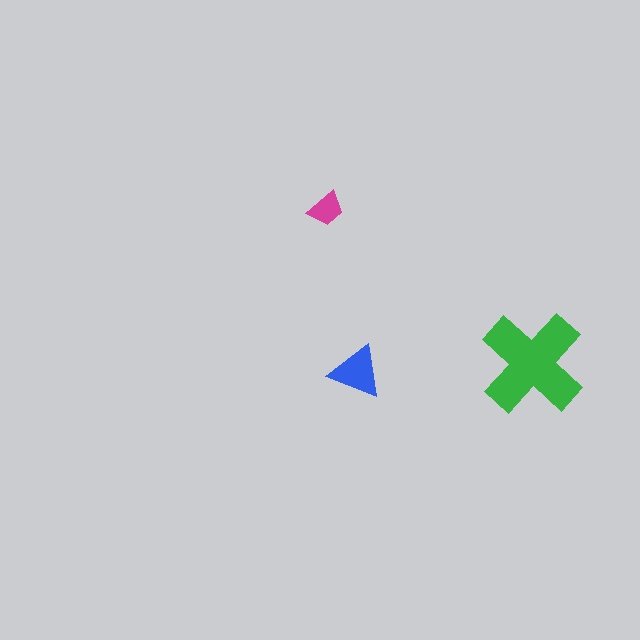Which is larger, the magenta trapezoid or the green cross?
The green cross.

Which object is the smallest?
The magenta trapezoid.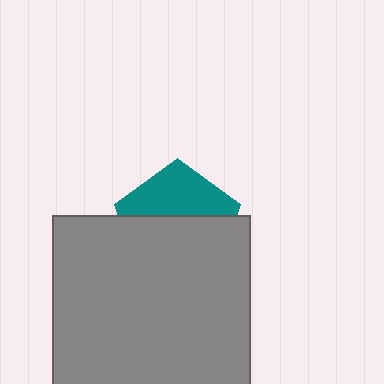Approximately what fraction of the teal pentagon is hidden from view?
Roughly 60% of the teal pentagon is hidden behind the gray square.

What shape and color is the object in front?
The object in front is a gray square.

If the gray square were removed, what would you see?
You would see the complete teal pentagon.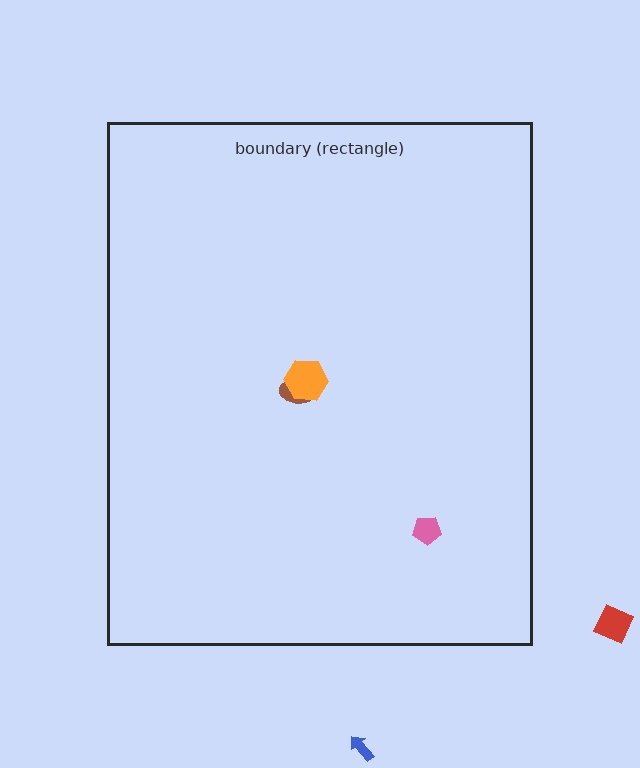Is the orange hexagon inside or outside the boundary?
Inside.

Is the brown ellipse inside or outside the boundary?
Inside.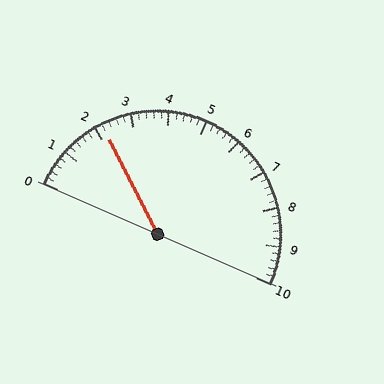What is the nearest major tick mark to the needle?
The nearest major tick mark is 2.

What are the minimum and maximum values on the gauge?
The gauge ranges from 0 to 10.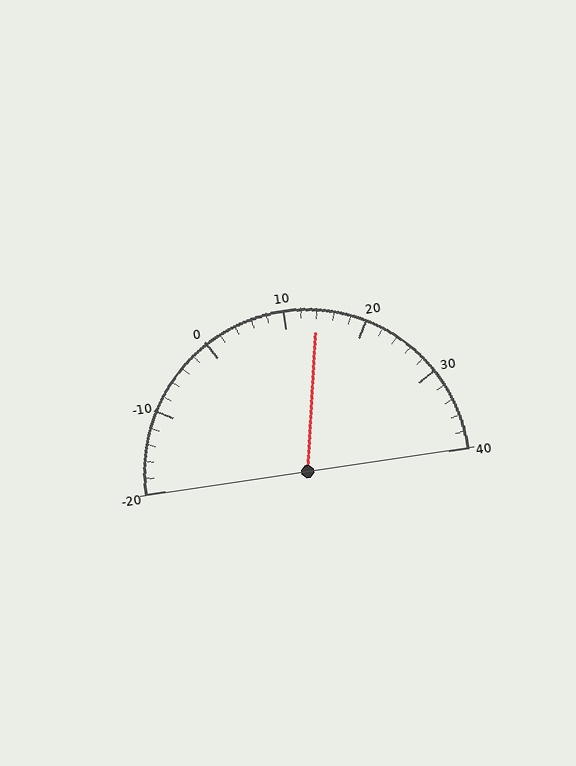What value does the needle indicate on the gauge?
The needle indicates approximately 14.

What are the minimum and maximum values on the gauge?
The gauge ranges from -20 to 40.